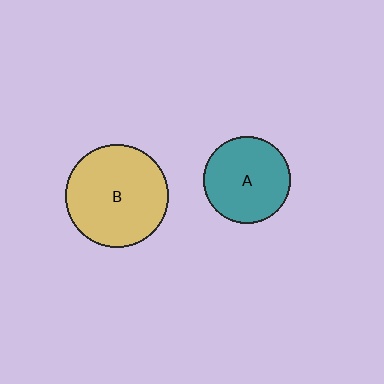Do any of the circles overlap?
No, none of the circles overlap.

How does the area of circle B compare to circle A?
Approximately 1.4 times.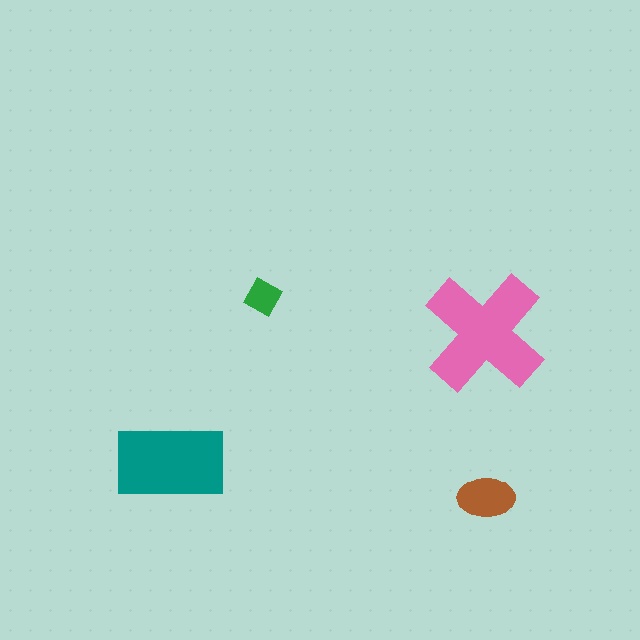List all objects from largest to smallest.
The pink cross, the teal rectangle, the brown ellipse, the green diamond.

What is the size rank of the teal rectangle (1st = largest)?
2nd.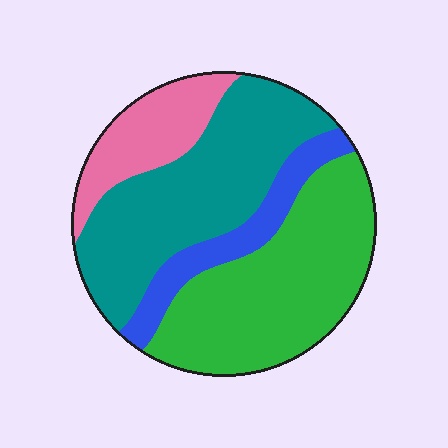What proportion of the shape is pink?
Pink covers 14% of the shape.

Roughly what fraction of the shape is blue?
Blue takes up less than a sixth of the shape.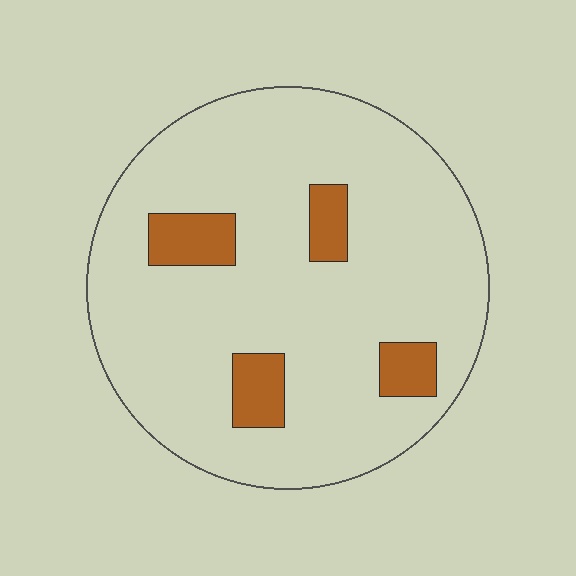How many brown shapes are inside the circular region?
4.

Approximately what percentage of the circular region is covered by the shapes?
Approximately 10%.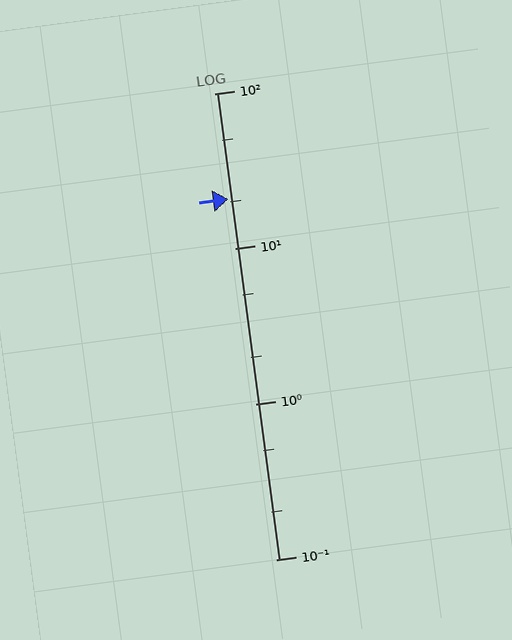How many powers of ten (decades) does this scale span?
The scale spans 3 decades, from 0.1 to 100.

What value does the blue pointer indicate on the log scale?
The pointer indicates approximately 21.